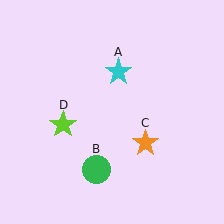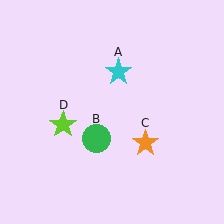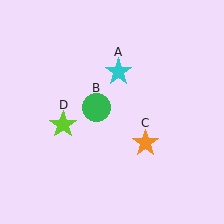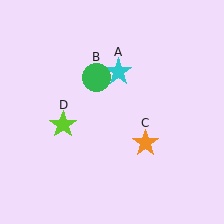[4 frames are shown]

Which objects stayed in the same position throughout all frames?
Cyan star (object A) and orange star (object C) and lime star (object D) remained stationary.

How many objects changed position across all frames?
1 object changed position: green circle (object B).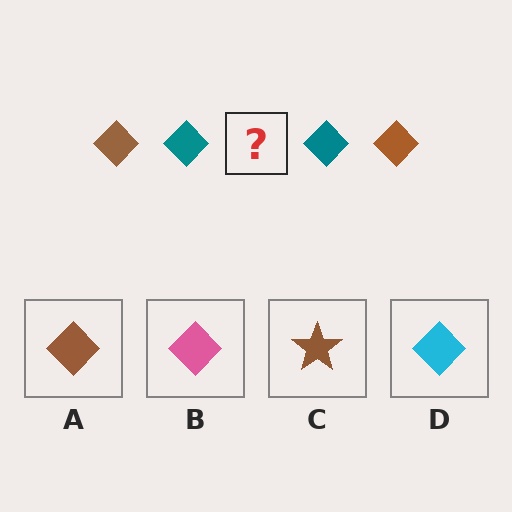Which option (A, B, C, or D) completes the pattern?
A.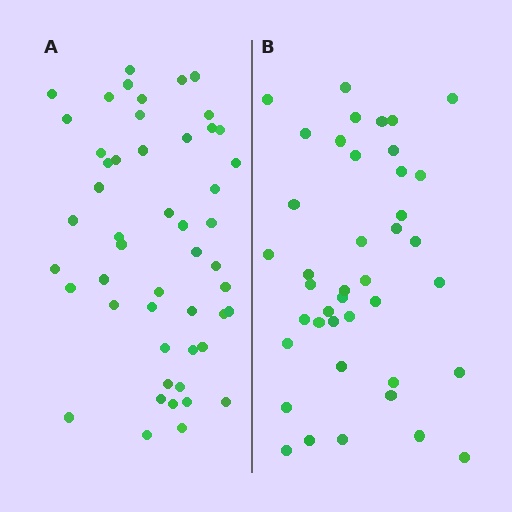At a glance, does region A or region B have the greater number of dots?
Region A (the left region) has more dots.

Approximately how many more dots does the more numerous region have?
Region A has roughly 8 or so more dots than region B.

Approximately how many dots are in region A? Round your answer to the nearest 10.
About 50 dots.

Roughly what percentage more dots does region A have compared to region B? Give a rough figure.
About 20% more.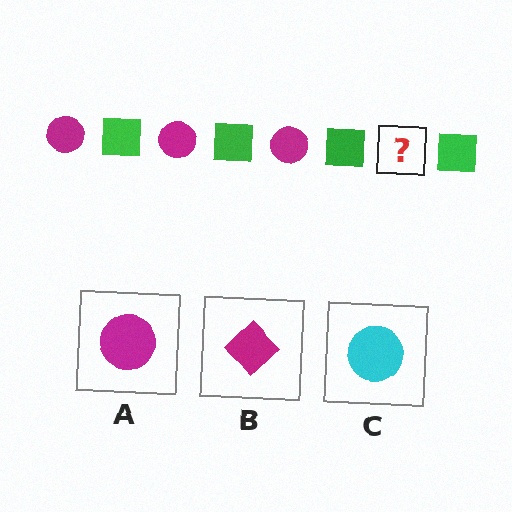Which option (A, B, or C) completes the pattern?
A.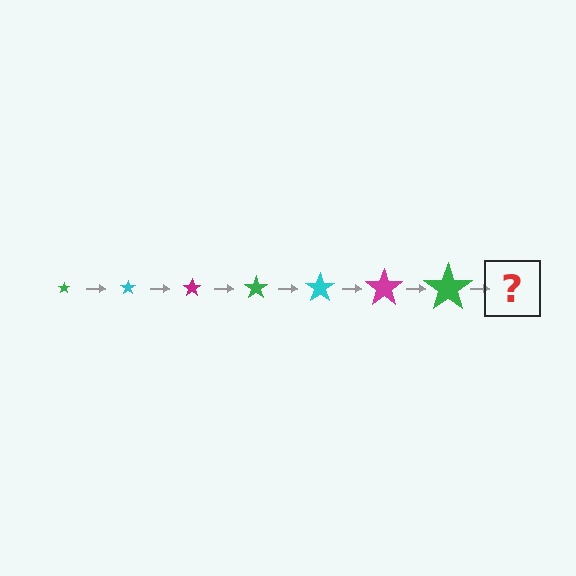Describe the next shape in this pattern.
It should be a cyan star, larger than the previous one.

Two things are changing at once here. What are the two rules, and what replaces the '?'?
The two rules are that the star grows larger each step and the color cycles through green, cyan, and magenta. The '?' should be a cyan star, larger than the previous one.